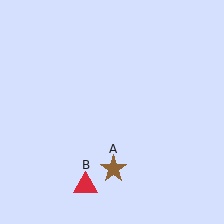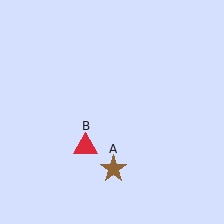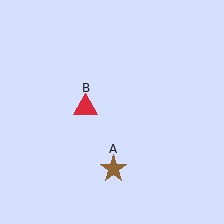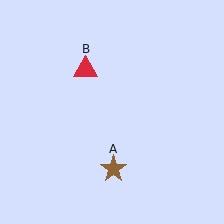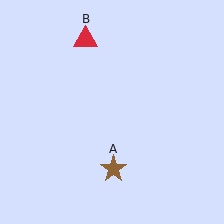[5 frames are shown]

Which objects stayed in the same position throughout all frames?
Brown star (object A) remained stationary.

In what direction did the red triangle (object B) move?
The red triangle (object B) moved up.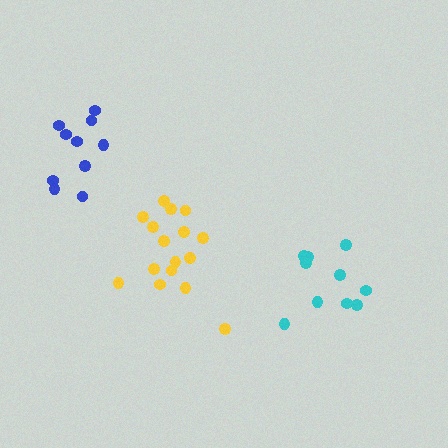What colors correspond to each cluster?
The clusters are colored: yellow, cyan, blue.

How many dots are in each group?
Group 1: 16 dots, Group 2: 10 dots, Group 3: 10 dots (36 total).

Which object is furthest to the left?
The blue cluster is leftmost.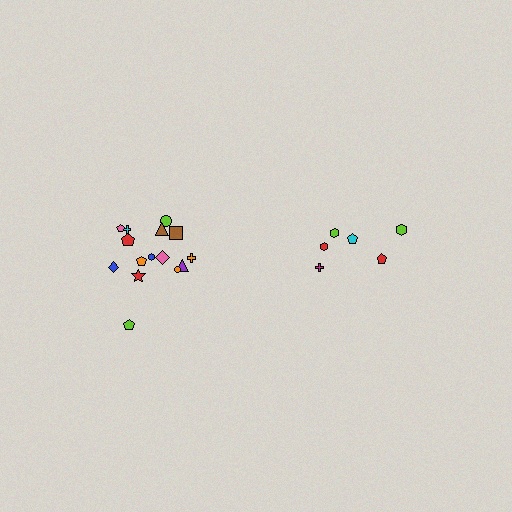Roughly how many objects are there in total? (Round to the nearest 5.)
Roughly 20 objects in total.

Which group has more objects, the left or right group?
The left group.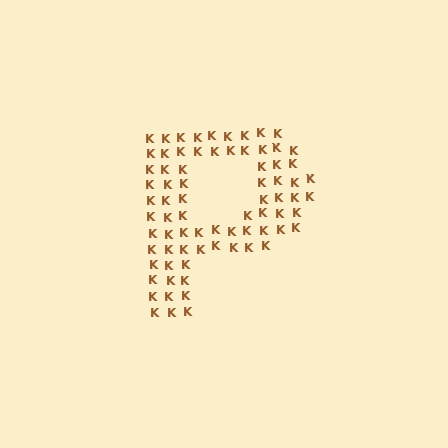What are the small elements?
The small elements are letter K's.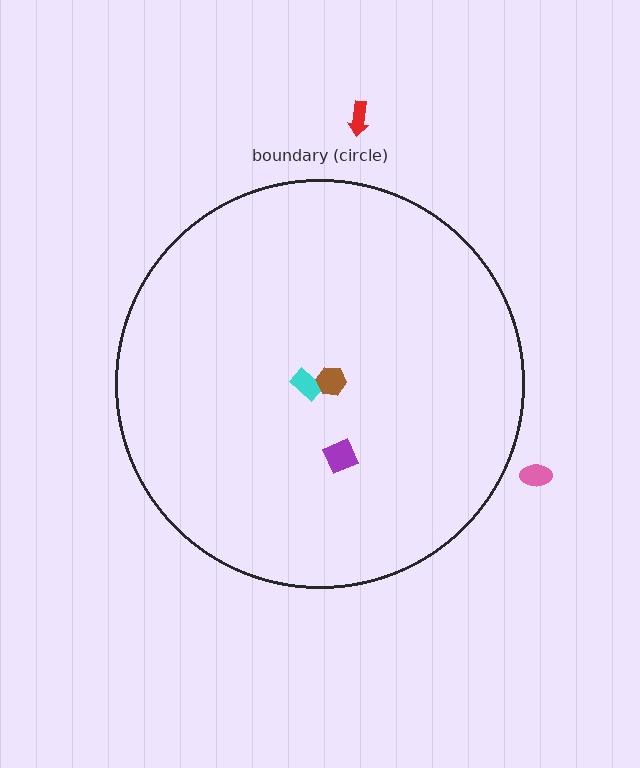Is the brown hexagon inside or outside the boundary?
Inside.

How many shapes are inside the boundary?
3 inside, 2 outside.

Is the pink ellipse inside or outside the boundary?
Outside.